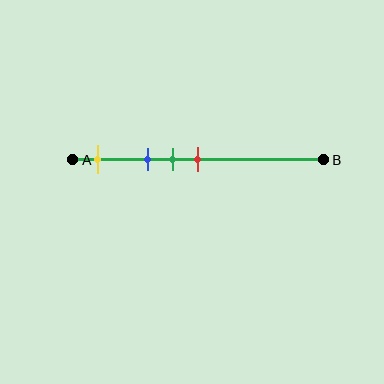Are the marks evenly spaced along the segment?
No, the marks are not evenly spaced.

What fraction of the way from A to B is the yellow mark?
The yellow mark is approximately 10% (0.1) of the way from A to B.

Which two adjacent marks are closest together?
The green and red marks are the closest adjacent pair.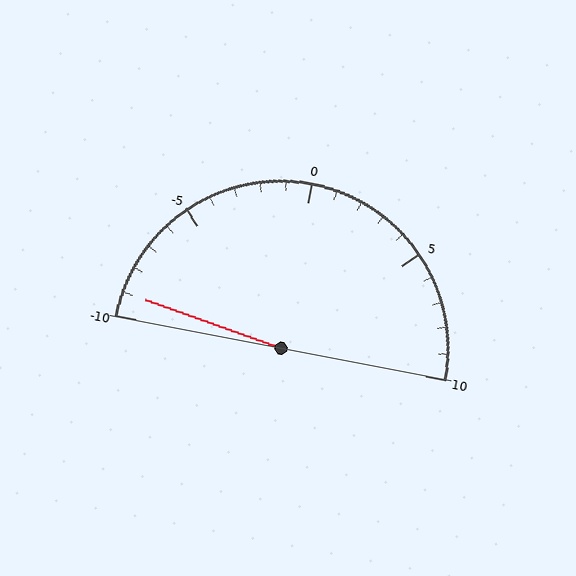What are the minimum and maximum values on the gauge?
The gauge ranges from -10 to 10.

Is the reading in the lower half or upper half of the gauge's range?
The reading is in the lower half of the range (-10 to 10).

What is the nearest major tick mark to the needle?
The nearest major tick mark is -10.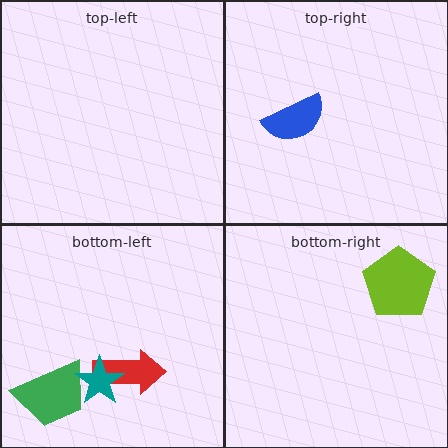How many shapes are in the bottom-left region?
3.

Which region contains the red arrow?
The bottom-left region.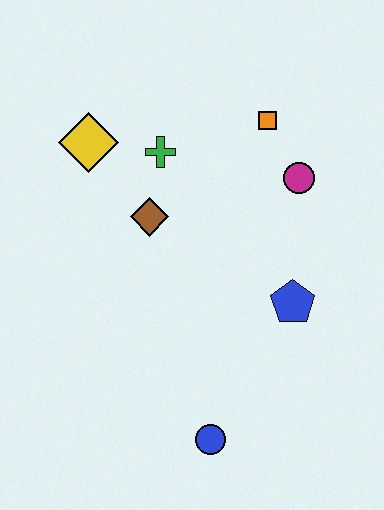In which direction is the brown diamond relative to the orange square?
The brown diamond is to the left of the orange square.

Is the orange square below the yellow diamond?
No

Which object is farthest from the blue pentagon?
The yellow diamond is farthest from the blue pentagon.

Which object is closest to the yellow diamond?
The green cross is closest to the yellow diamond.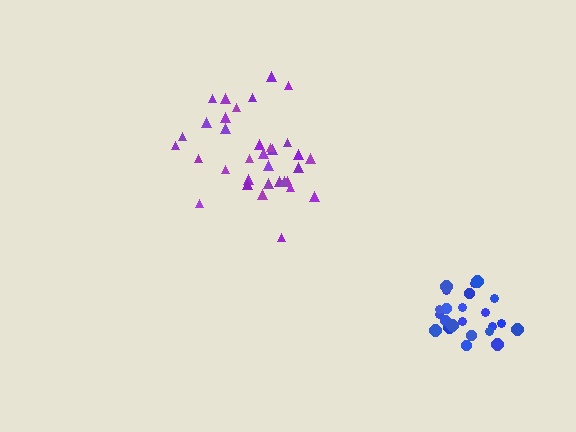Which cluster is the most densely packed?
Blue.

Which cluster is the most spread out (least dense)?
Purple.